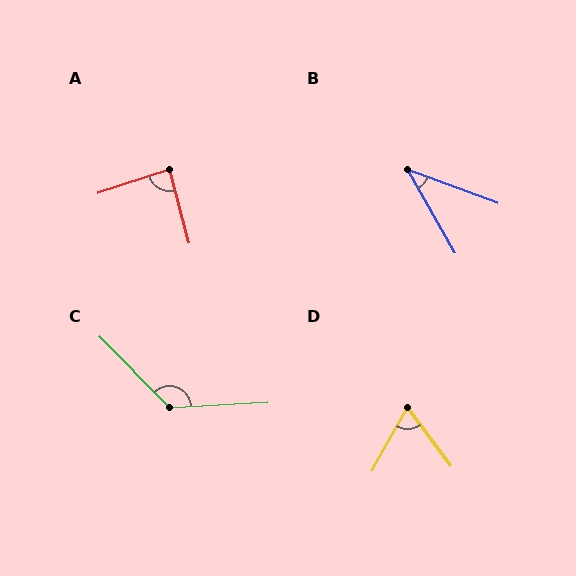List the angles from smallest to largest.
B (40°), D (66°), A (87°), C (131°).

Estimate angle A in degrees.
Approximately 87 degrees.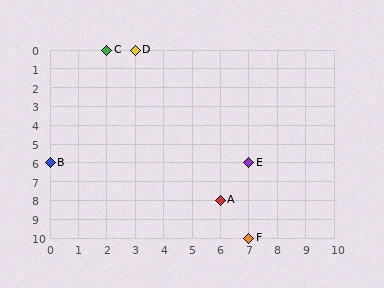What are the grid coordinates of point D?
Point D is at grid coordinates (3, 0).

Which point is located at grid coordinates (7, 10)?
Point F is at (7, 10).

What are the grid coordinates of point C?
Point C is at grid coordinates (2, 0).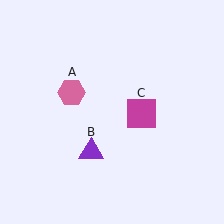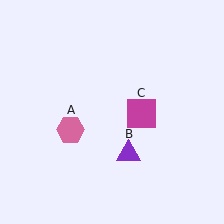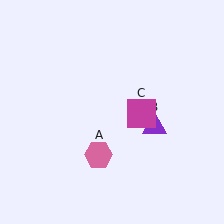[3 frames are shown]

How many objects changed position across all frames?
2 objects changed position: pink hexagon (object A), purple triangle (object B).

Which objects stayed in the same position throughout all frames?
Magenta square (object C) remained stationary.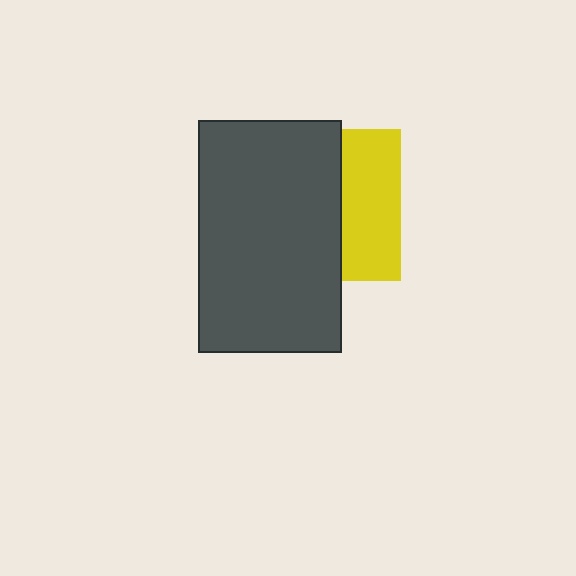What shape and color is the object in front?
The object in front is a dark gray rectangle.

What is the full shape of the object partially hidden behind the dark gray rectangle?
The partially hidden object is a yellow square.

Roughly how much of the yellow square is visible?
A small part of it is visible (roughly 39%).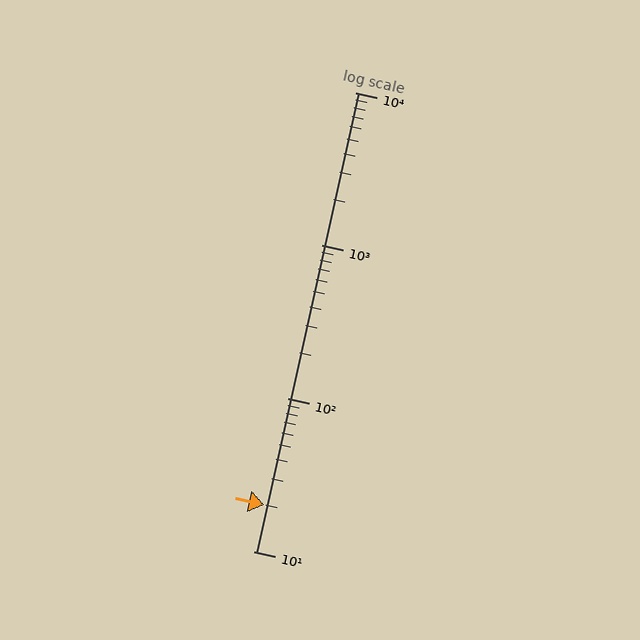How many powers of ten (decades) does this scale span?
The scale spans 3 decades, from 10 to 10000.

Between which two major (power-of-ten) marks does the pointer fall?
The pointer is between 10 and 100.